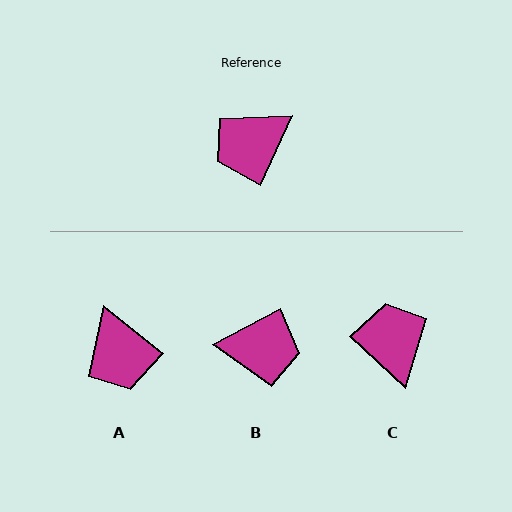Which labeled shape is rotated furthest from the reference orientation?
B, about 142 degrees away.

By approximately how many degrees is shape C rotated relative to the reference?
Approximately 108 degrees clockwise.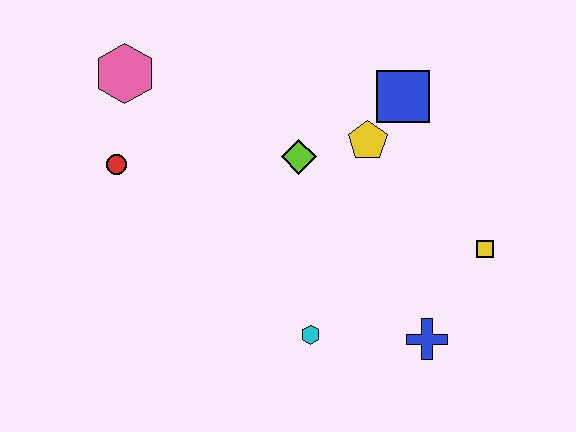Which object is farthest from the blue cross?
The pink hexagon is farthest from the blue cross.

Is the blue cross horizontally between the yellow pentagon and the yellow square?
Yes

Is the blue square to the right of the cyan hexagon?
Yes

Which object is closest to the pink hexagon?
The red circle is closest to the pink hexagon.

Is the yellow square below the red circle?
Yes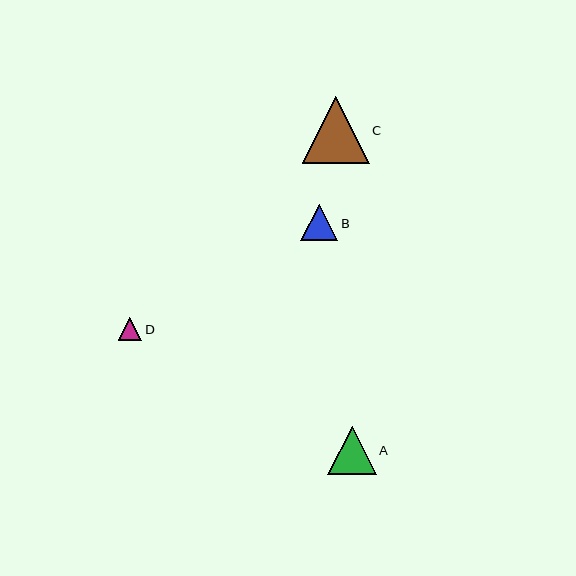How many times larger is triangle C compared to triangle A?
Triangle C is approximately 1.4 times the size of triangle A.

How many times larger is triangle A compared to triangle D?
Triangle A is approximately 2.1 times the size of triangle D.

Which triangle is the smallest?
Triangle D is the smallest with a size of approximately 23 pixels.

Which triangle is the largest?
Triangle C is the largest with a size of approximately 67 pixels.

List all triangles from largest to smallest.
From largest to smallest: C, A, B, D.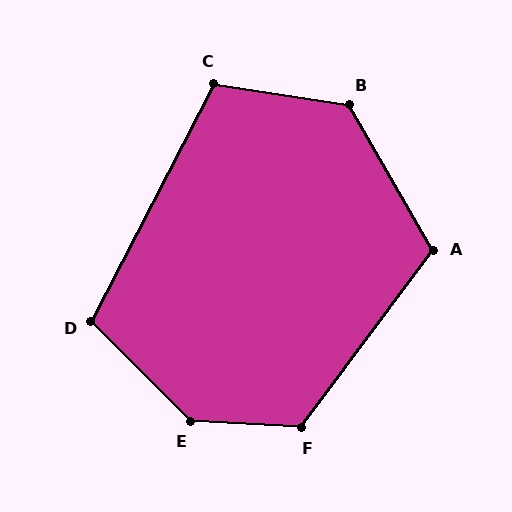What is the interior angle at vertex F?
Approximately 123 degrees (obtuse).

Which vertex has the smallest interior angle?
D, at approximately 108 degrees.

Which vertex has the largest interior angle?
E, at approximately 138 degrees.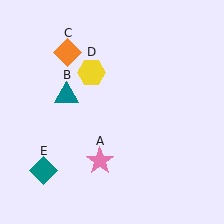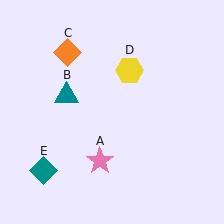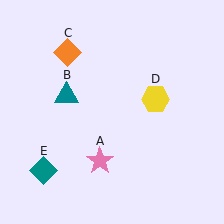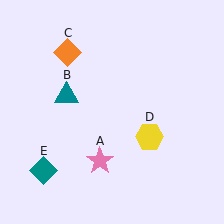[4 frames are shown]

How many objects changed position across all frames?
1 object changed position: yellow hexagon (object D).